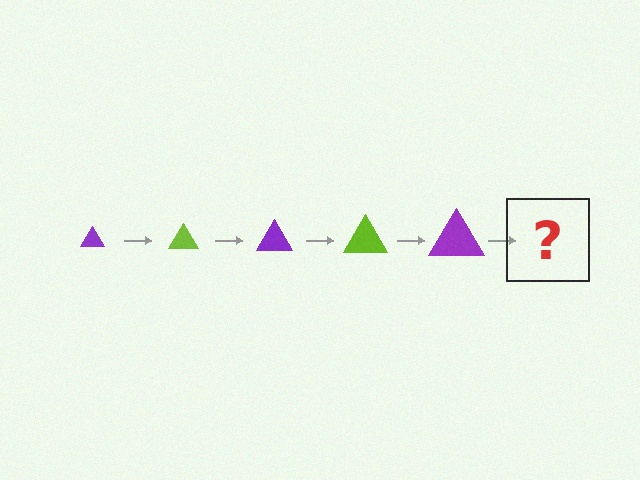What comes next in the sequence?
The next element should be a lime triangle, larger than the previous one.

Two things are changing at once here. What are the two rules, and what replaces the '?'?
The two rules are that the triangle grows larger each step and the color cycles through purple and lime. The '?' should be a lime triangle, larger than the previous one.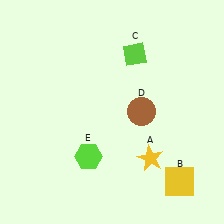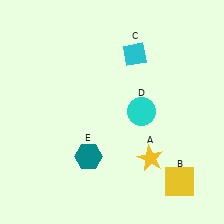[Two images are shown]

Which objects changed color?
C changed from lime to cyan. D changed from brown to cyan. E changed from lime to teal.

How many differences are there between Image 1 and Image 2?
There are 3 differences between the two images.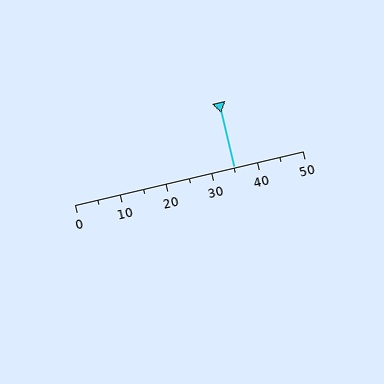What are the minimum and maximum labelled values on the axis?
The axis runs from 0 to 50.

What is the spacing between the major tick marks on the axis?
The major ticks are spaced 10 apart.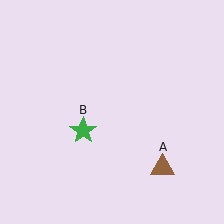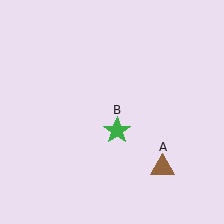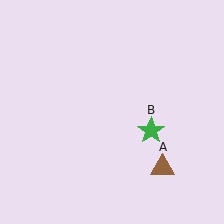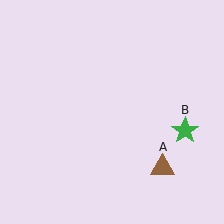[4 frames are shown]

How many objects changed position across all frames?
1 object changed position: green star (object B).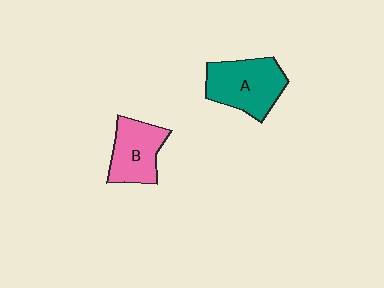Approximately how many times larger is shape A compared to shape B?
Approximately 1.2 times.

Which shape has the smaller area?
Shape B (pink).